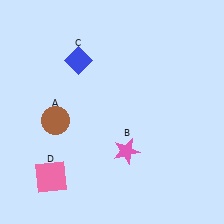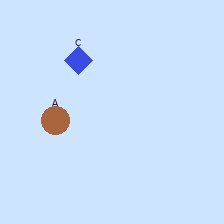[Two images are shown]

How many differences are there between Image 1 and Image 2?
There are 2 differences between the two images.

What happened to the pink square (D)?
The pink square (D) was removed in Image 2. It was in the bottom-left area of Image 1.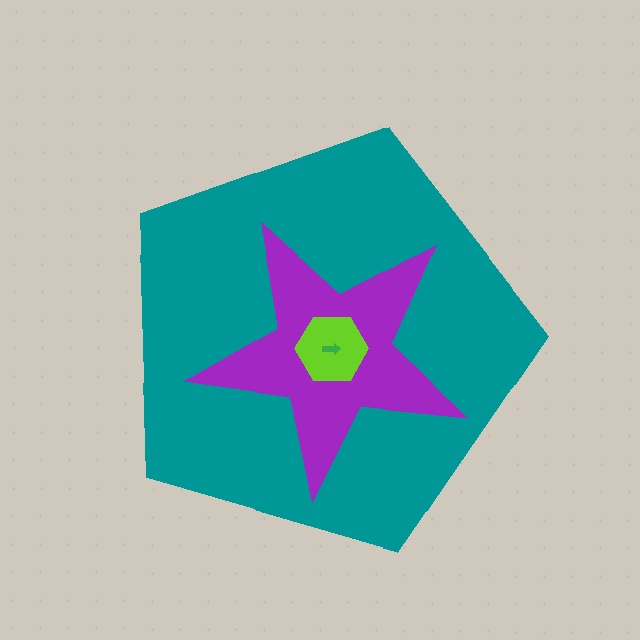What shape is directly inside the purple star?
The lime hexagon.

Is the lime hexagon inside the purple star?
Yes.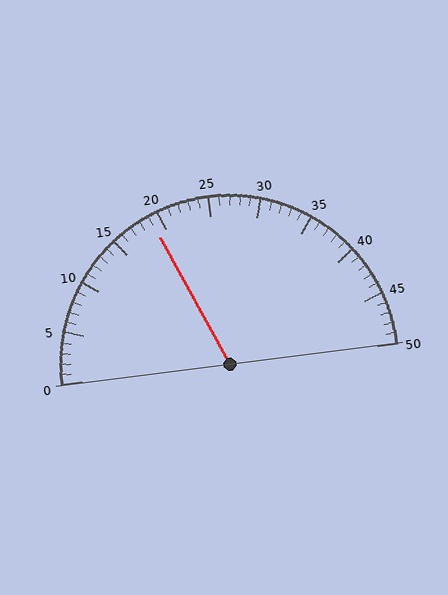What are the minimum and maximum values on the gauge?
The gauge ranges from 0 to 50.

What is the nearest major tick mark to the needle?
The nearest major tick mark is 20.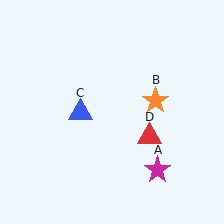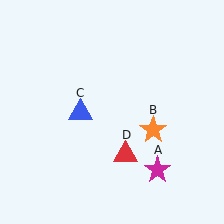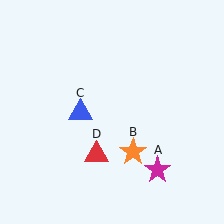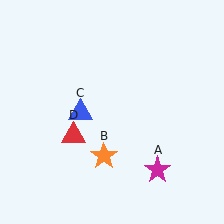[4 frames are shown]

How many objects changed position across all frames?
2 objects changed position: orange star (object B), red triangle (object D).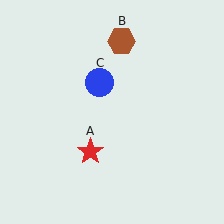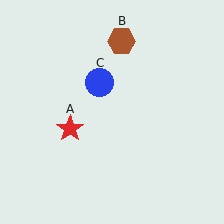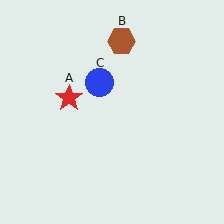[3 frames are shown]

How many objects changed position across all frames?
1 object changed position: red star (object A).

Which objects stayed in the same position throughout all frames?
Brown hexagon (object B) and blue circle (object C) remained stationary.